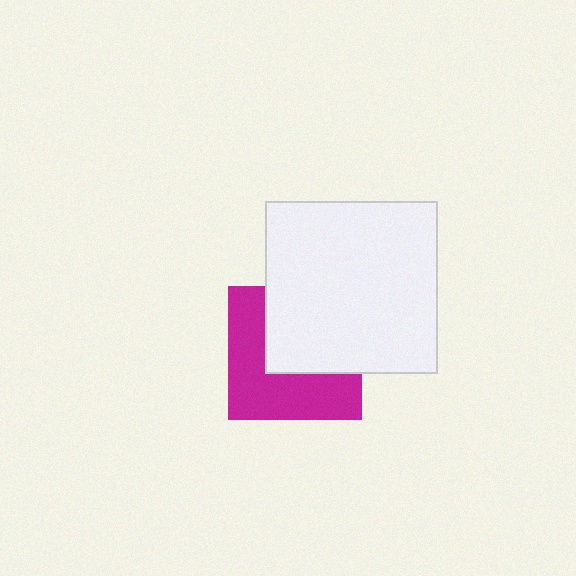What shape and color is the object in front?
The object in front is a white square.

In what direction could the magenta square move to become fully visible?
The magenta square could move toward the lower-left. That would shift it out from behind the white square entirely.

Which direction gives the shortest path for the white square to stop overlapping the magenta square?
Moving toward the upper-right gives the shortest separation.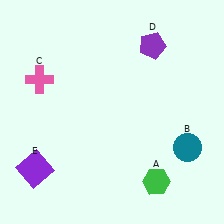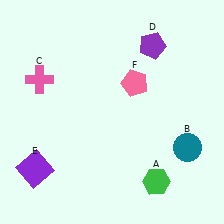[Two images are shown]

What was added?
A pink pentagon (F) was added in Image 2.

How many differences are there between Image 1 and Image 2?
There is 1 difference between the two images.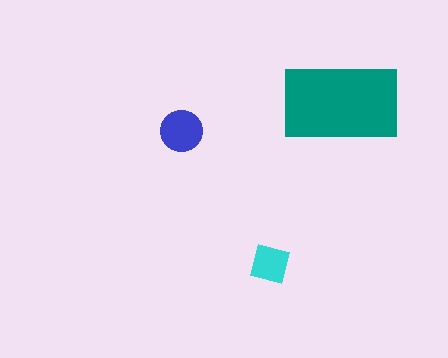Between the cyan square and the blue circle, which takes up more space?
The blue circle.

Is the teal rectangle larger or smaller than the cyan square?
Larger.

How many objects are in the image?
There are 3 objects in the image.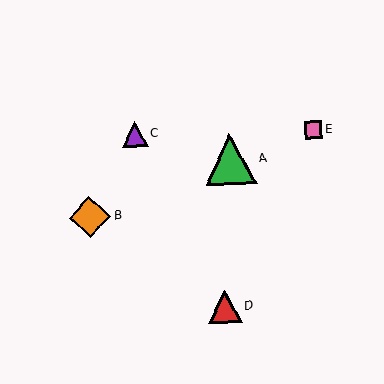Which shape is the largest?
The green triangle (labeled A) is the largest.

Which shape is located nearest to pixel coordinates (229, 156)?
The green triangle (labeled A) at (230, 159) is nearest to that location.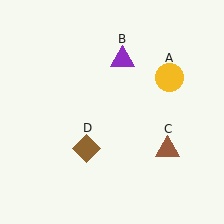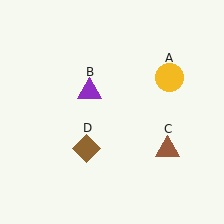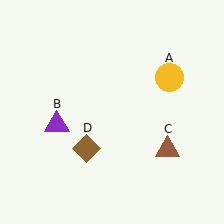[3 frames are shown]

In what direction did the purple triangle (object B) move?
The purple triangle (object B) moved down and to the left.